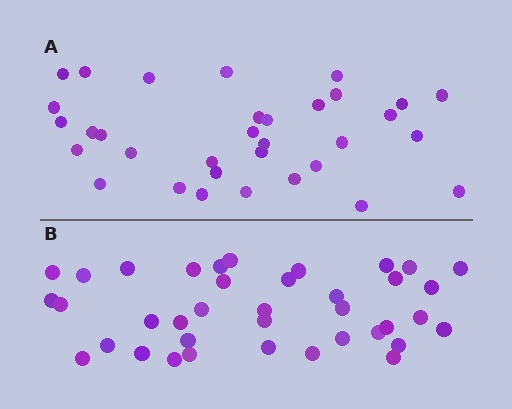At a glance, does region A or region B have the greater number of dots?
Region B (the bottom region) has more dots.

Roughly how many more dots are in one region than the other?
Region B has about 5 more dots than region A.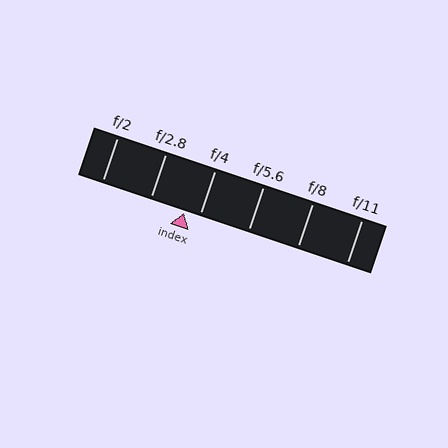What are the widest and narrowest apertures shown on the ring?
The widest aperture shown is f/2 and the narrowest is f/11.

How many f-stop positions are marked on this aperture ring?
There are 6 f-stop positions marked.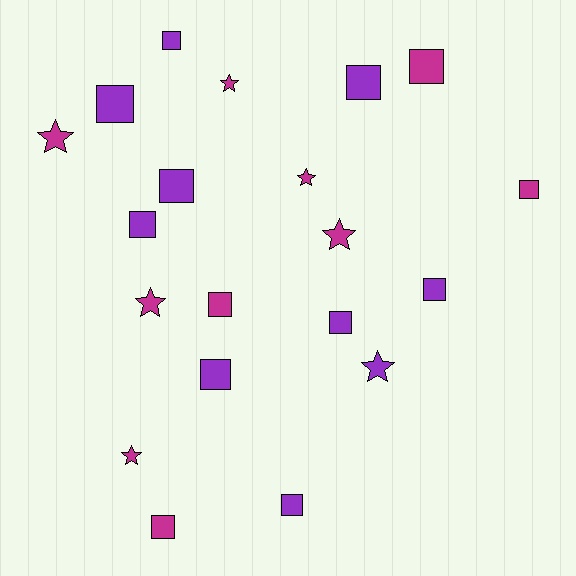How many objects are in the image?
There are 20 objects.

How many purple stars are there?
There is 1 purple star.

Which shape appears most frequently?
Square, with 13 objects.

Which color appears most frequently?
Magenta, with 10 objects.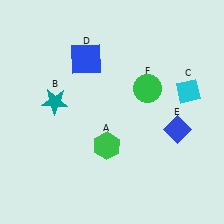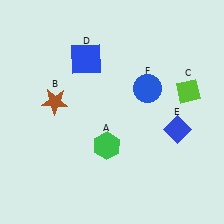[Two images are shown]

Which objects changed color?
B changed from teal to brown. C changed from cyan to lime. F changed from green to blue.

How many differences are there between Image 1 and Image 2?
There are 3 differences between the two images.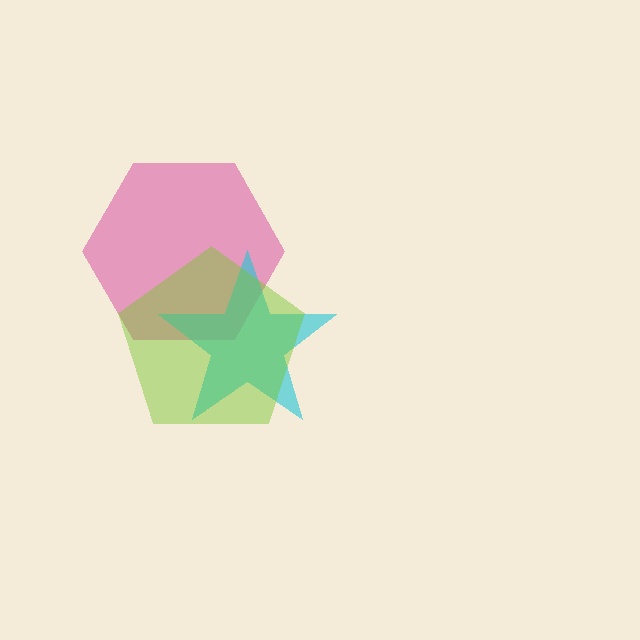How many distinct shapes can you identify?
There are 3 distinct shapes: a magenta hexagon, a cyan star, a lime pentagon.